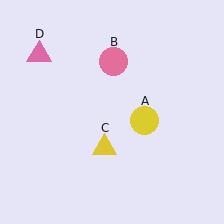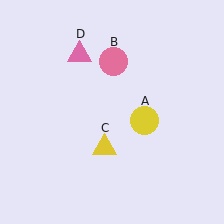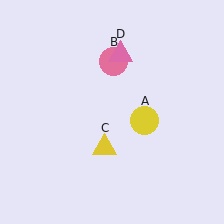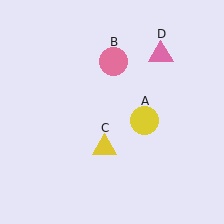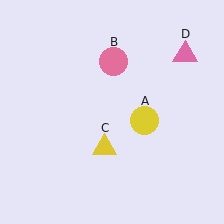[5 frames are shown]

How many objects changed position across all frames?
1 object changed position: pink triangle (object D).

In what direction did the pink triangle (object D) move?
The pink triangle (object D) moved right.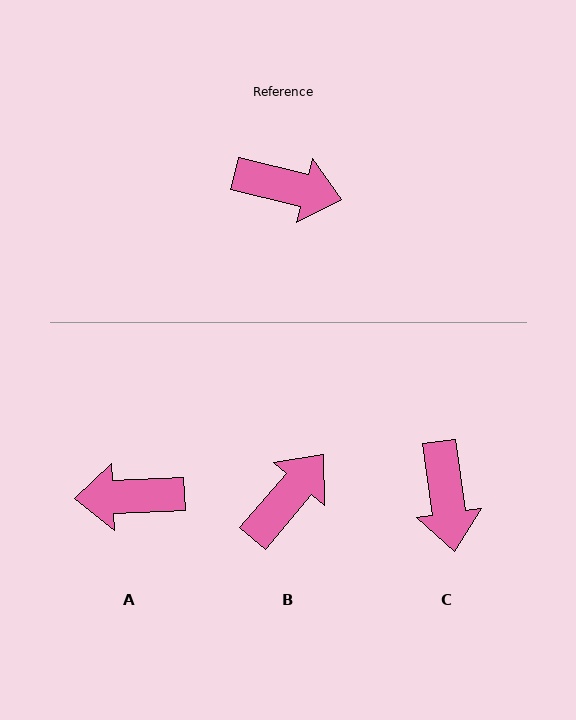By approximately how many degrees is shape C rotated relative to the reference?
Approximately 68 degrees clockwise.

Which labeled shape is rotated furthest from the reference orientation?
A, about 164 degrees away.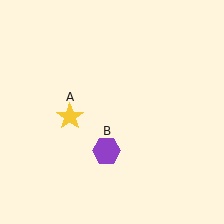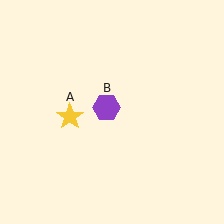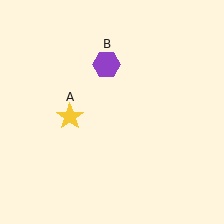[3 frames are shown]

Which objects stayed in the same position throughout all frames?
Yellow star (object A) remained stationary.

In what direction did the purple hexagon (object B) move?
The purple hexagon (object B) moved up.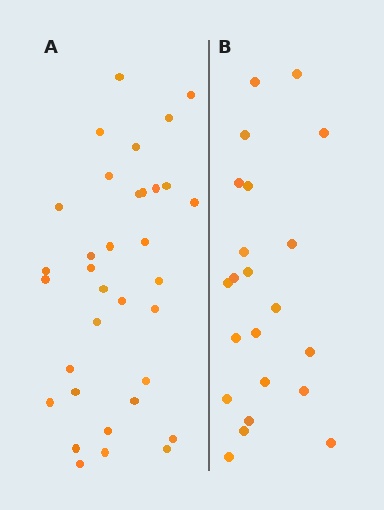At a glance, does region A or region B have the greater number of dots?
Region A (the left region) has more dots.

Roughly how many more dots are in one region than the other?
Region A has roughly 12 or so more dots than region B.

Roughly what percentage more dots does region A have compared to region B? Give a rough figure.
About 55% more.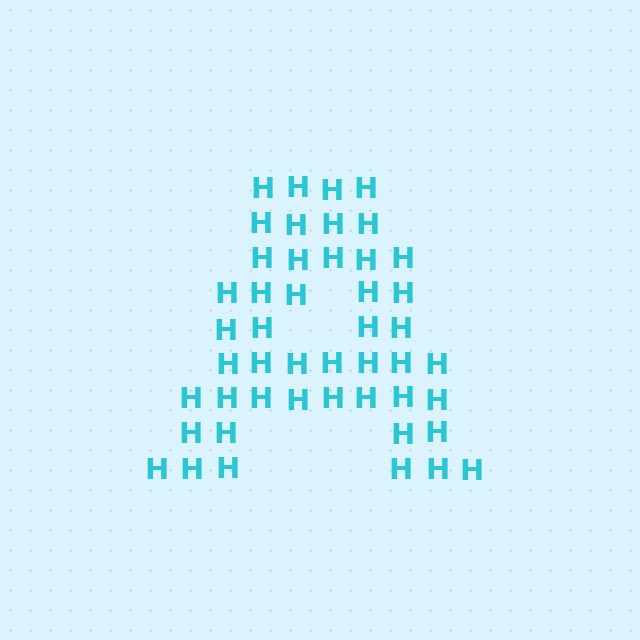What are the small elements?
The small elements are letter H's.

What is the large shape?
The large shape is the letter A.